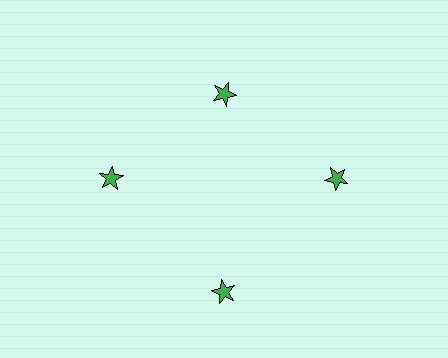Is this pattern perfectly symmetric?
No. The 4 green stars are arranged in a ring, but one element near the 12 o'clock position is pulled inward toward the center, breaking the 4-fold rotational symmetry.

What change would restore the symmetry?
The symmetry would be restored by moving it outward, back onto the ring so that all 4 stars sit at equal angles and equal distance from the center.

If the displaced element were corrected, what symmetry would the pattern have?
It would have 4-fold rotational symmetry — the pattern would map onto itself every 90 degrees.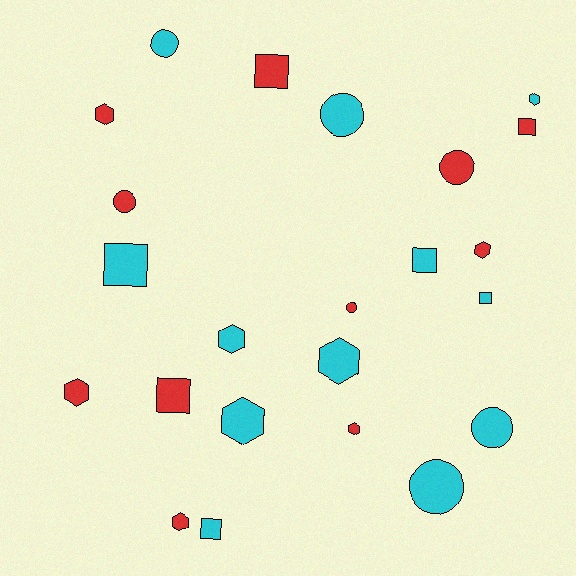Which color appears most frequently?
Cyan, with 12 objects.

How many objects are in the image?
There are 23 objects.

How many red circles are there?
There are 3 red circles.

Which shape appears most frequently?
Hexagon, with 9 objects.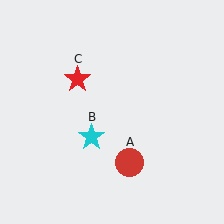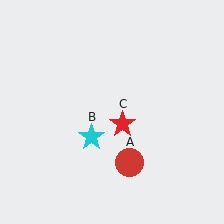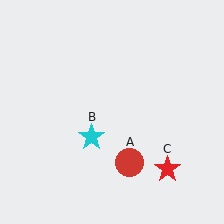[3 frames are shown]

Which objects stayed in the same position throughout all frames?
Red circle (object A) and cyan star (object B) remained stationary.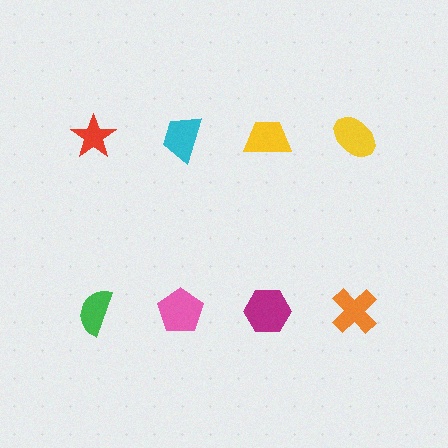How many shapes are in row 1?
4 shapes.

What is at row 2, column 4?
An orange cross.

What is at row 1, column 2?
A cyan trapezoid.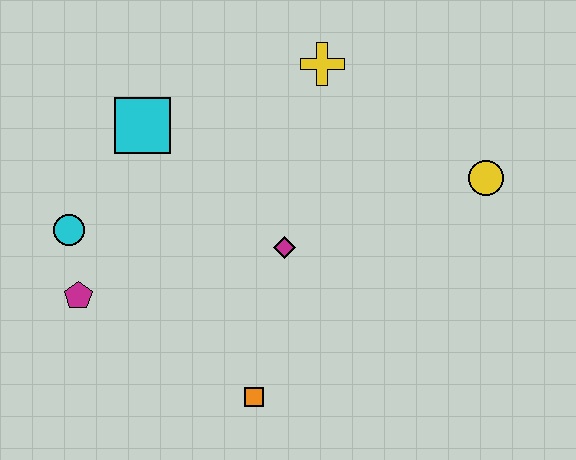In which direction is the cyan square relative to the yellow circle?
The cyan square is to the left of the yellow circle.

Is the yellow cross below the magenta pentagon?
No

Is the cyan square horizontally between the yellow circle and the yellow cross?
No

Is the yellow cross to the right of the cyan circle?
Yes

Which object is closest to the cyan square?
The cyan circle is closest to the cyan square.